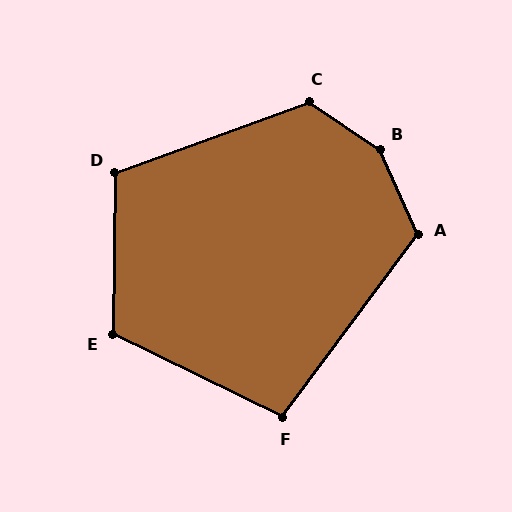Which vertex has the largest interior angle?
B, at approximately 148 degrees.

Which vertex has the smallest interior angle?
F, at approximately 101 degrees.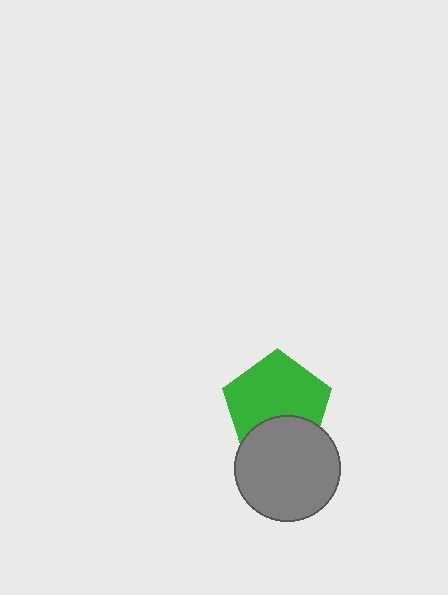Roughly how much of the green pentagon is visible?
Most of it is visible (roughly 70%).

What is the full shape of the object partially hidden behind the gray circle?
The partially hidden object is a green pentagon.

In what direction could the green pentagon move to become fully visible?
The green pentagon could move up. That would shift it out from behind the gray circle entirely.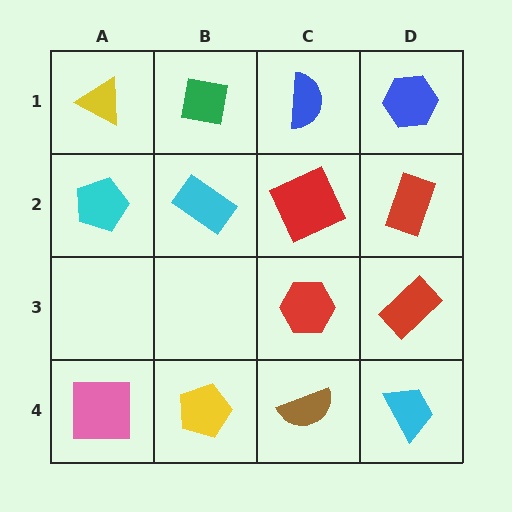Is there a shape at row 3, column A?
No, that cell is empty.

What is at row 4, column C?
A brown semicircle.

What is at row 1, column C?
A blue semicircle.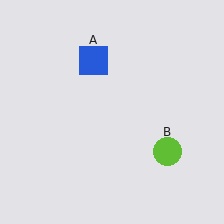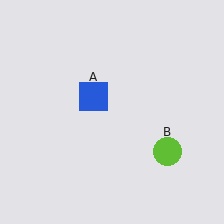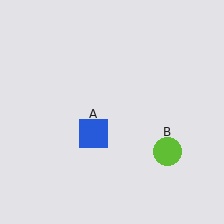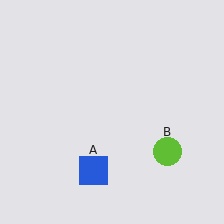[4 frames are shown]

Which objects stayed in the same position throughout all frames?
Lime circle (object B) remained stationary.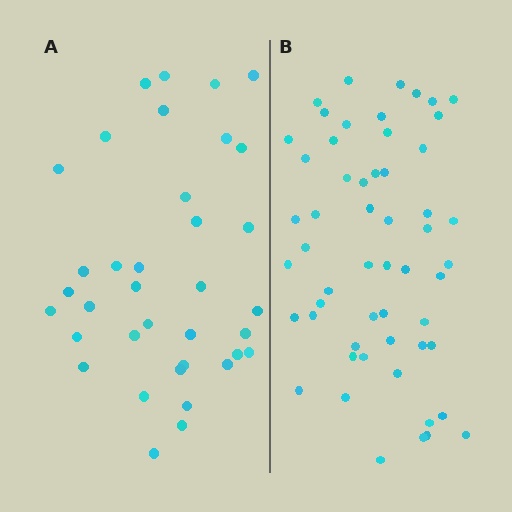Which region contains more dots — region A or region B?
Region B (the right region) has more dots.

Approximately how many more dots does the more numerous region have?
Region B has approximately 20 more dots than region A.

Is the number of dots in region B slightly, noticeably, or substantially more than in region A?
Region B has substantially more. The ratio is roughly 1.5 to 1.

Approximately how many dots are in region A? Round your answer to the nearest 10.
About 40 dots. (The exact count is 36, which rounds to 40.)